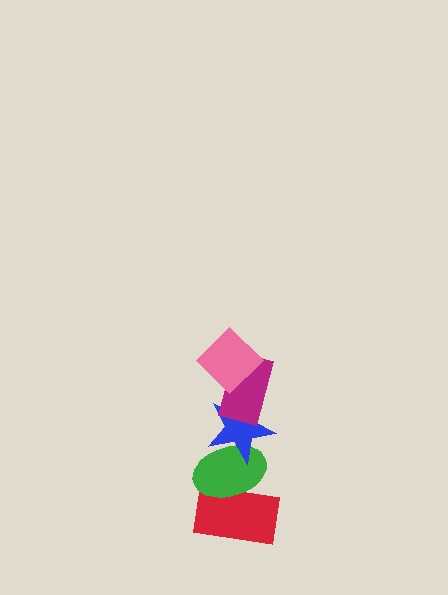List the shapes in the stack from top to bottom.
From top to bottom: the pink diamond, the magenta rectangle, the blue star, the green ellipse, the red rectangle.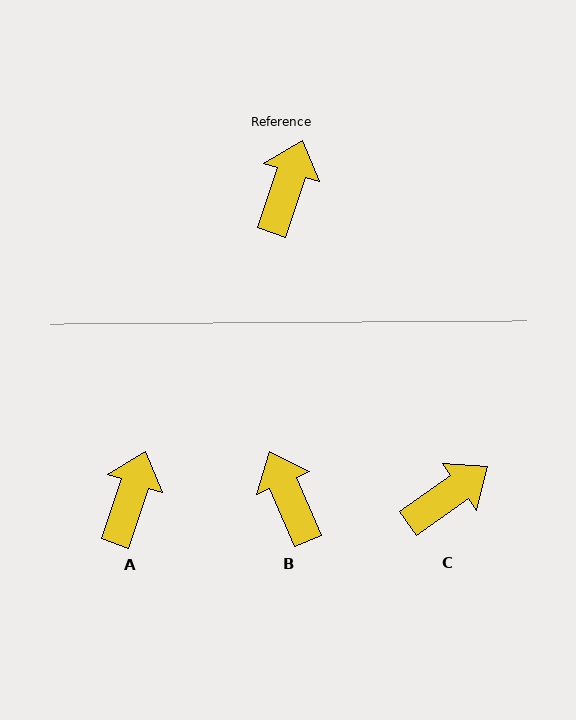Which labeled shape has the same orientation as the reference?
A.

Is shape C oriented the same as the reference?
No, it is off by about 36 degrees.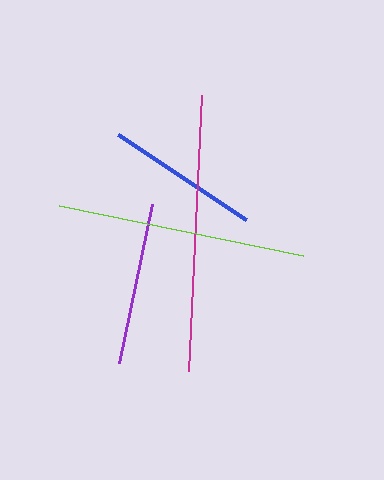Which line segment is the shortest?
The blue line is the shortest at approximately 154 pixels.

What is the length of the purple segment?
The purple segment is approximately 162 pixels long.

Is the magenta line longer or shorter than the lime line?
The magenta line is longer than the lime line.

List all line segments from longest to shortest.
From longest to shortest: magenta, lime, purple, blue.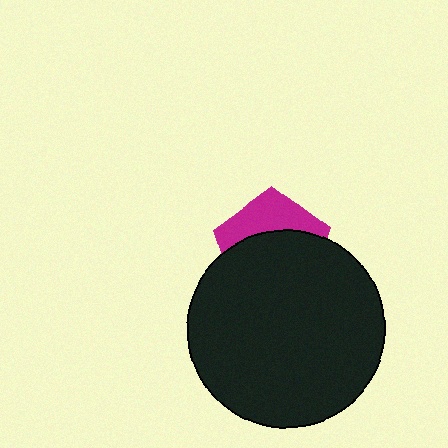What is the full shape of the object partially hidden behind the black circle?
The partially hidden object is a magenta pentagon.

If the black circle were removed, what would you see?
You would see the complete magenta pentagon.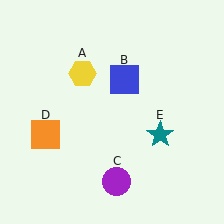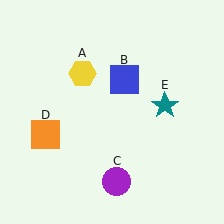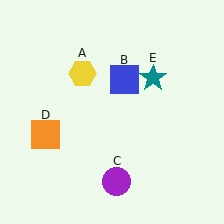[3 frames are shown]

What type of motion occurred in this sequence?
The teal star (object E) rotated counterclockwise around the center of the scene.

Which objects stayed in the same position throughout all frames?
Yellow hexagon (object A) and blue square (object B) and purple circle (object C) and orange square (object D) remained stationary.